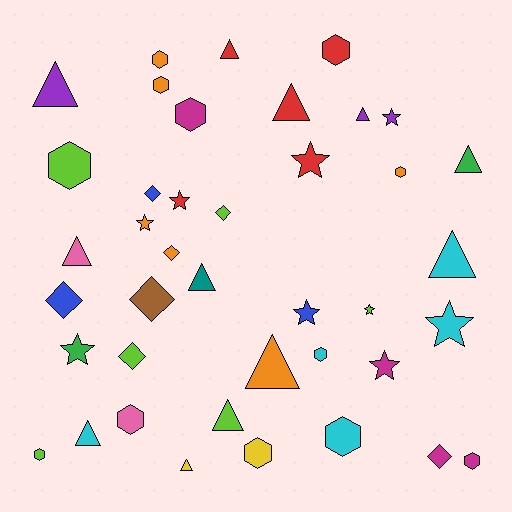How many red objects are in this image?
There are 5 red objects.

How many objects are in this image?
There are 40 objects.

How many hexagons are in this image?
There are 12 hexagons.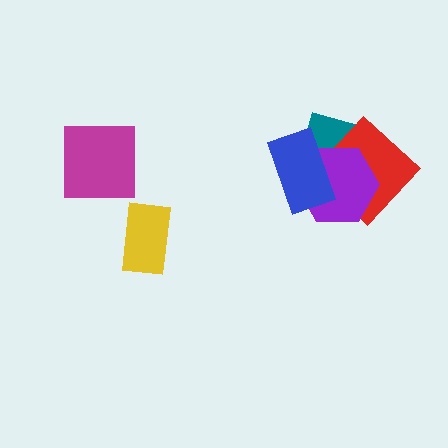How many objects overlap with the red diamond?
3 objects overlap with the red diamond.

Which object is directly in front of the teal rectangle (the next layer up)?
The red diamond is directly in front of the teal rectangle.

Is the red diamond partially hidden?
Yes, it is partially covered by another shape.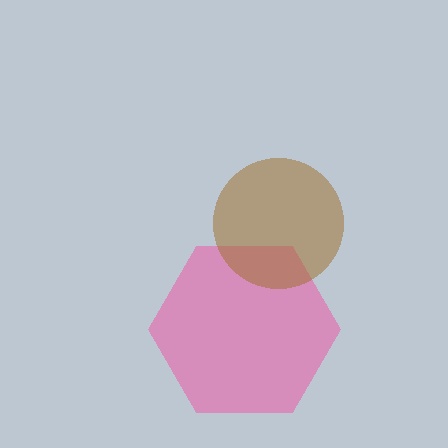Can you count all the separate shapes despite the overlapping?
Yes, there are 2 separate shapes.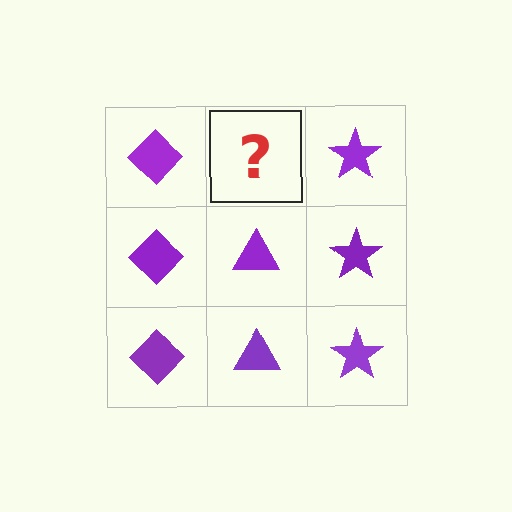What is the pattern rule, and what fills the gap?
The rule is that each column has a consistent shape. The gap should be filled with a purple triangle.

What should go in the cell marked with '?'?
The missing cell should contain a purple triangle.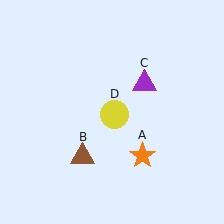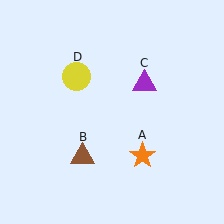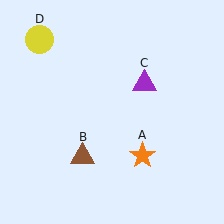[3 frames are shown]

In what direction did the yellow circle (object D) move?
The yellow circle (object D) moved up and to the left.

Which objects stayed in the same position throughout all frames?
Orange star (object A) and brown triangle (object B) and purple triangle (object C) remained stationary.